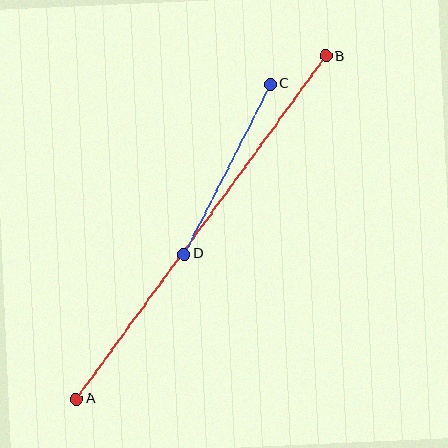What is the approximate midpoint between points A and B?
The midpoint is at approximately (201, 228) pixels.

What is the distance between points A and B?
The distance is approximately 424 pixels.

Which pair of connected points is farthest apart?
Points A and B are farthest apart.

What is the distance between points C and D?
The distance is approximately 190 pixels.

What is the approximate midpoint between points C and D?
The midpoint is at approximately (227, 169) pixels.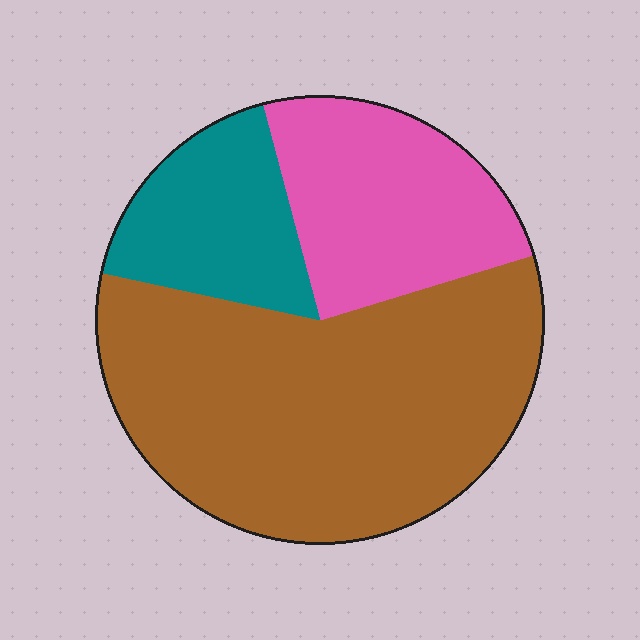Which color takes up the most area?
Brown, at roughly 60%.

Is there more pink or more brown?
Brown.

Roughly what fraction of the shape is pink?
Pink takes up less than a quarter of the shape.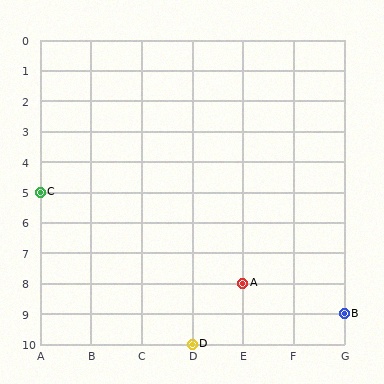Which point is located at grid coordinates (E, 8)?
Point A is at (E, 8).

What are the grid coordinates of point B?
Point B is at grid coordinates (G, 9).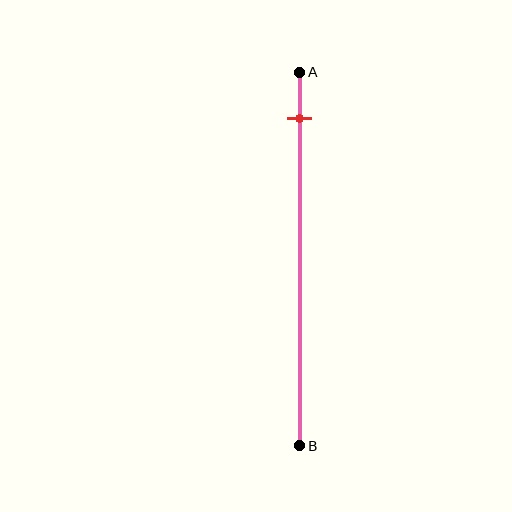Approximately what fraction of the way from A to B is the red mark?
The red mark is approximately 10% of the way from A to B.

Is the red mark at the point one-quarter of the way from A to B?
No, the mark is at about 10% from A, not at the 25% one-quarter point.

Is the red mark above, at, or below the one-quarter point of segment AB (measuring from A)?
The red mark is above the one-quarter point of segment AB.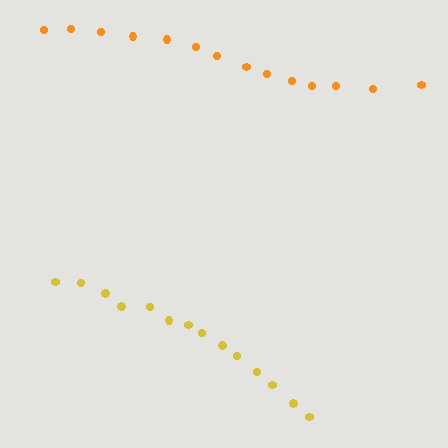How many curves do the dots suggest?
There are 2 distinct paths.